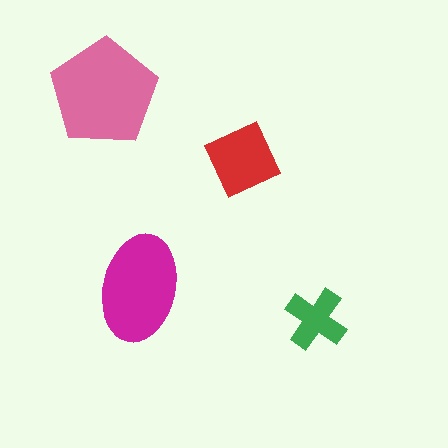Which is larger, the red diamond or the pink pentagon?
The pink pentagon.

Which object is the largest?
The pink pentagon.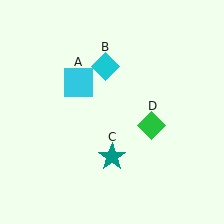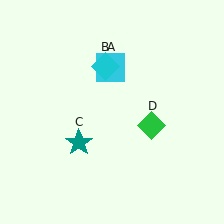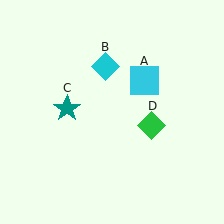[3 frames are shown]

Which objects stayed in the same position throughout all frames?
Cyan diamond (object B) and green diamond (object D) remained stationary.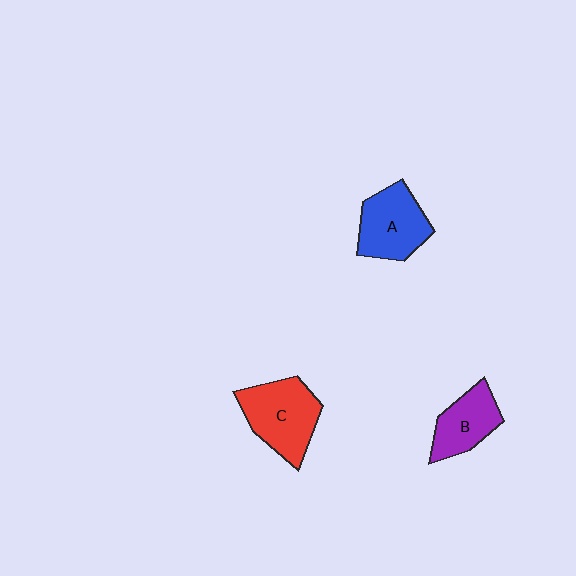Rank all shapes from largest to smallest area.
From largest to smallest: C (red), A (blue), B (purple).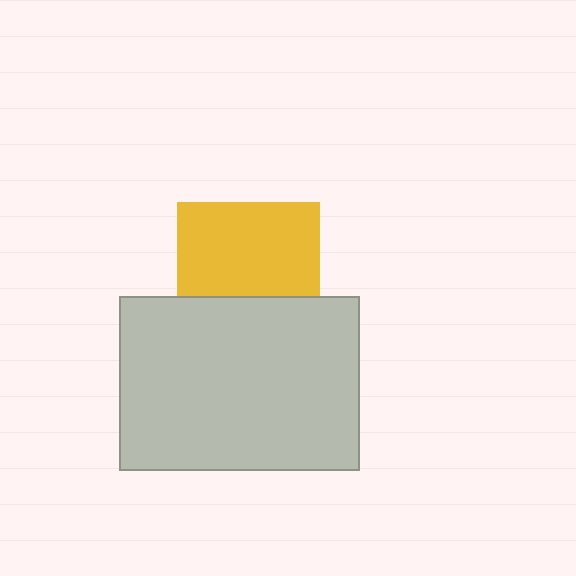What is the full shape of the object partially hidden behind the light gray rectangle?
The partially hidden object is a yellow square.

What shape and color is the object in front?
The object in front is a light gray rectangle.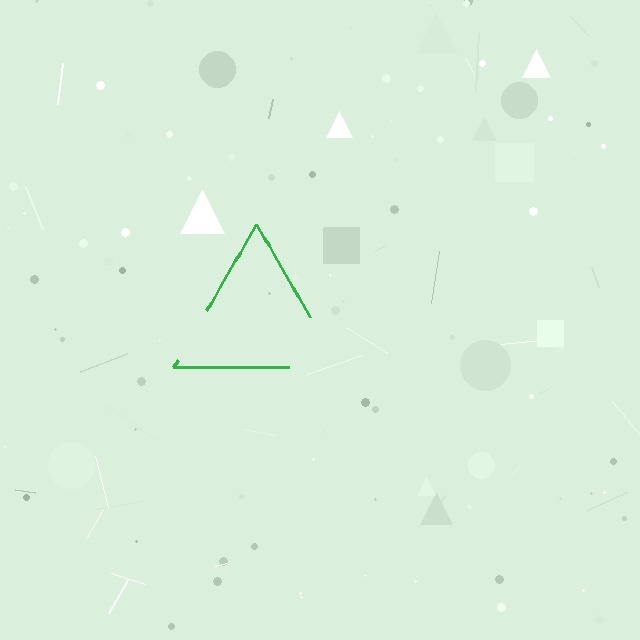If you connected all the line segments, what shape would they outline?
They would outline a triangle.